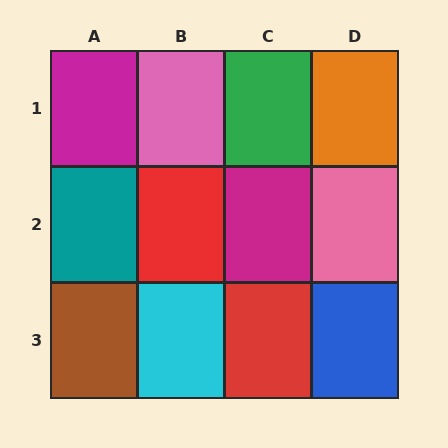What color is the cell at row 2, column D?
Pink.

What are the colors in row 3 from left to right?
Brown, cyan, red, blue.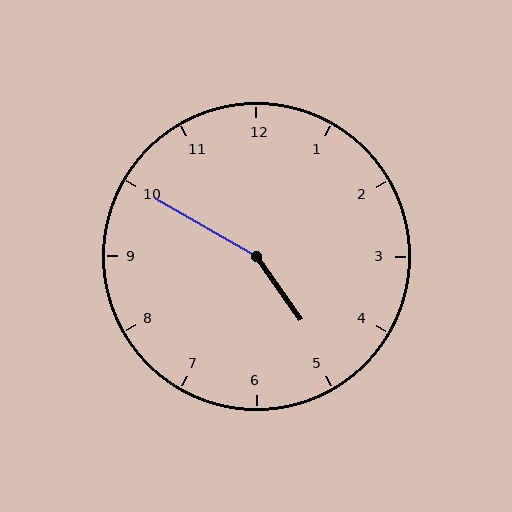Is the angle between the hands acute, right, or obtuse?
It is obtuse.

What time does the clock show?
4:50.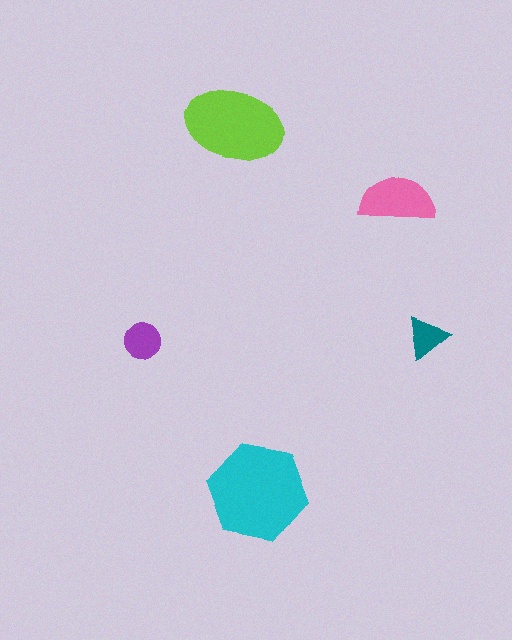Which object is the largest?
The cyan hexagon.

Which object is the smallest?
The teal triangle.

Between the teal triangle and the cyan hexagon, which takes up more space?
The cyan hexagon.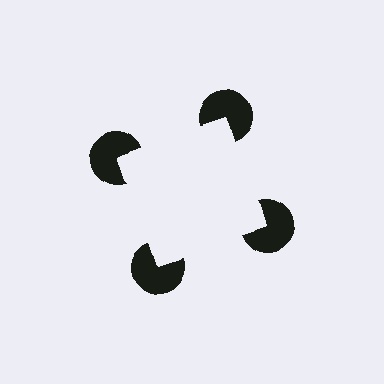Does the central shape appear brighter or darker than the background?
It typically appears slightly brighter than the background, even though no actual brightness change is drawn.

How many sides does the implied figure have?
4 sides.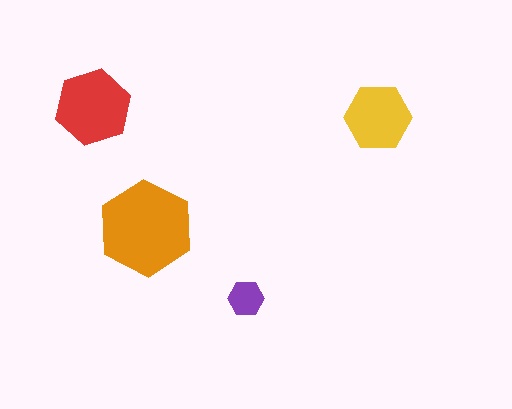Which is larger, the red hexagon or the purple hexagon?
The red one.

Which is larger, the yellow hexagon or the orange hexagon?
The orange one.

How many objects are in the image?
There are 4 objects in the image.